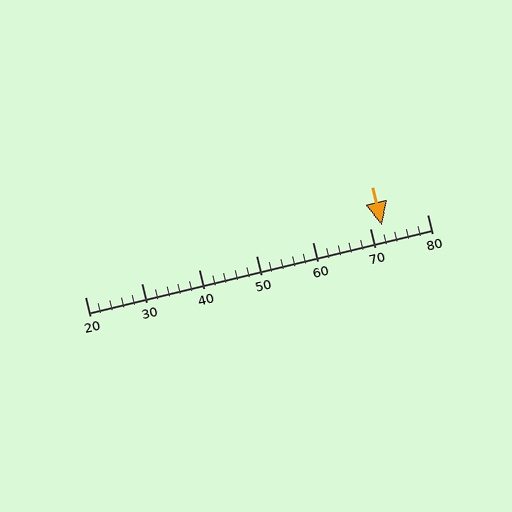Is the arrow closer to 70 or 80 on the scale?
The arrow is closer to 70.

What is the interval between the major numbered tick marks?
The major tick marks are spaced 10 units apart.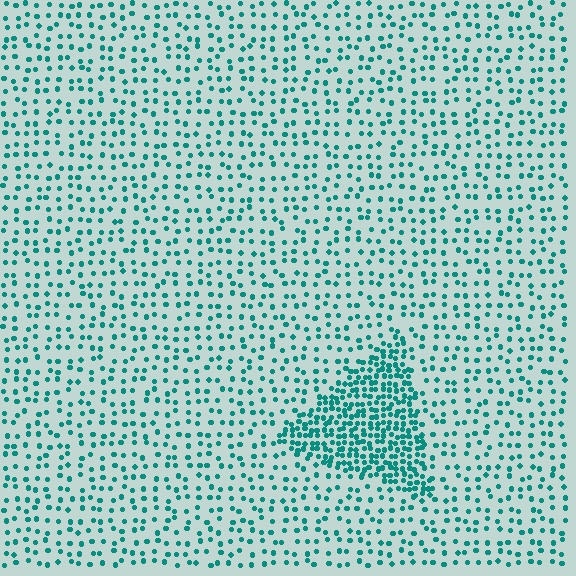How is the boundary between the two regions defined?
The boundary is defined by a change in element density (approximately 2.7x ratio). All elements are the same color, size, and shape.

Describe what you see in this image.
The image contains small teal elements arranged at two different densities. A triangle-shaped region is visible where the elements are more densely packed than the surrounding area.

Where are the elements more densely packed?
The elements are more densely packed inside the triangle boundary.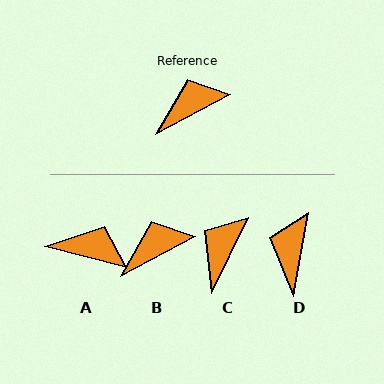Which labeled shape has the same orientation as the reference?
B.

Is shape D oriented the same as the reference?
No, it is off by about 52 degrees.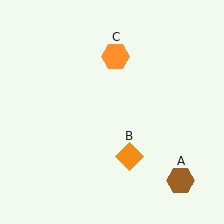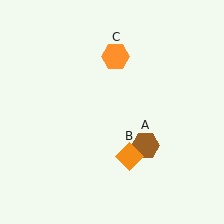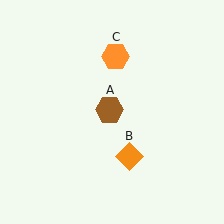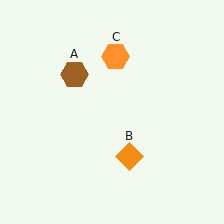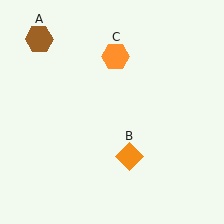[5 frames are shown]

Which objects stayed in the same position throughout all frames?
Orange diamond (object B) and orange hexagon (object C) remained stationary.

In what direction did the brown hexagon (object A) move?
The brown hexagon (object A) moved up and to the left.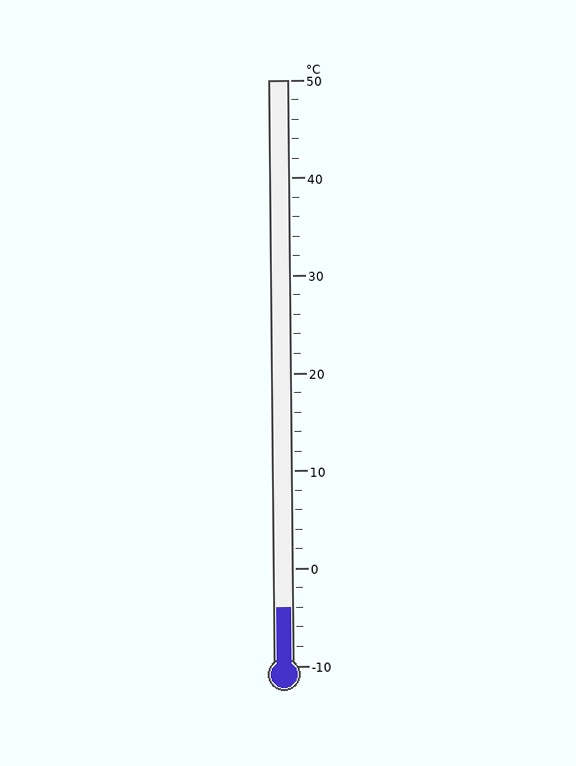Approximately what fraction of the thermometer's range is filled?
The thermometer is filled to approximately 10% of its range.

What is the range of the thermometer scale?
The thermometer scale ranges from -10°C to 50°C.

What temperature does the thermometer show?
The thermometer shows approximately -4°C.